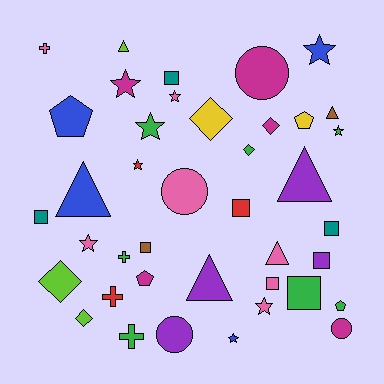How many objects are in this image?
There are 40 objects.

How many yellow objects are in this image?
There are 2 yellow objects.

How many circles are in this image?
There are 4 circles.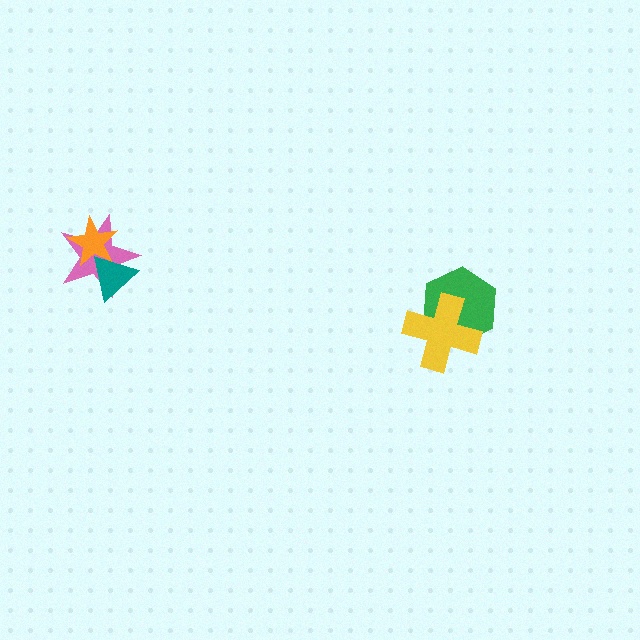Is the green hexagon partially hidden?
Yes, it is partially covered by another shape.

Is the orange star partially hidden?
Yes, it is partially covered by another shape.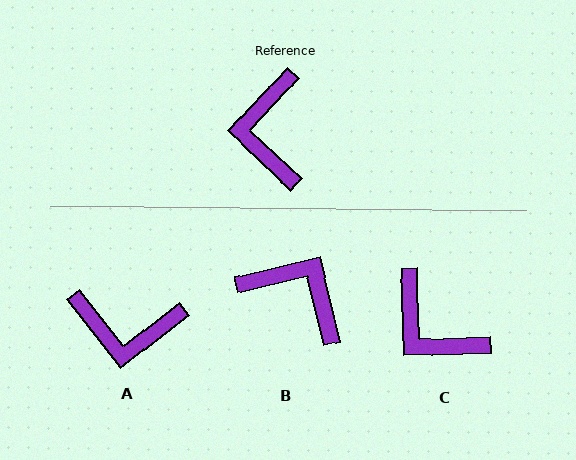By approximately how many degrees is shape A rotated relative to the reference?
Approximately 81 degrees counter-clockwise.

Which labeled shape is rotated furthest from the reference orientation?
B, about 123 degrees away.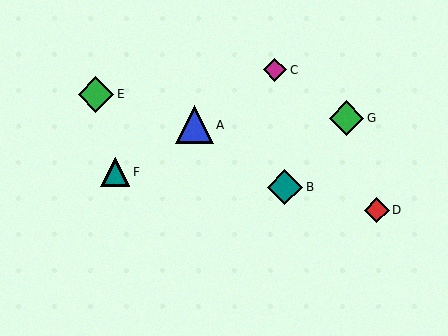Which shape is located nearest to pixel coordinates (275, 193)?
The teal diamond (labeled B) at (285, 187) is nearest to that location.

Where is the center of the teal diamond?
The center of the teal diamond is at (285, 187).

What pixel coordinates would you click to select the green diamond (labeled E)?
Click at (96, 94) to select the green diamond E.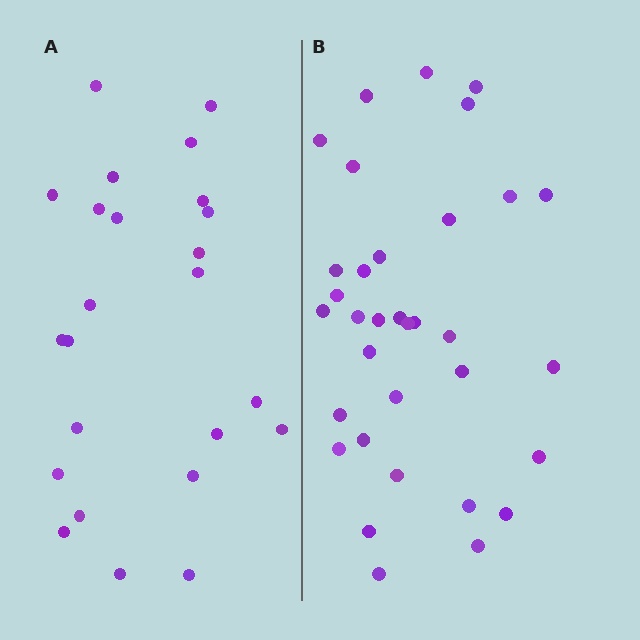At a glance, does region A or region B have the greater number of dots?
Region B (the right region) has more dots.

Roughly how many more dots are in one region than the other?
Region B has roughly 10 or so more dots than region A.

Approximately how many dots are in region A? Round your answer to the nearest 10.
About 20 dots. (The exact count is 24, which rounds to 20.)